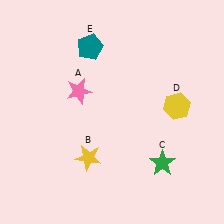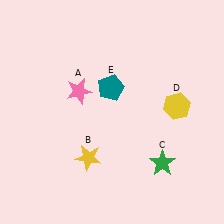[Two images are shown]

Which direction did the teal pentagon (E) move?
The teal pentagon (E) moved down.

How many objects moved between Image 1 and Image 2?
1 object moved between the two images.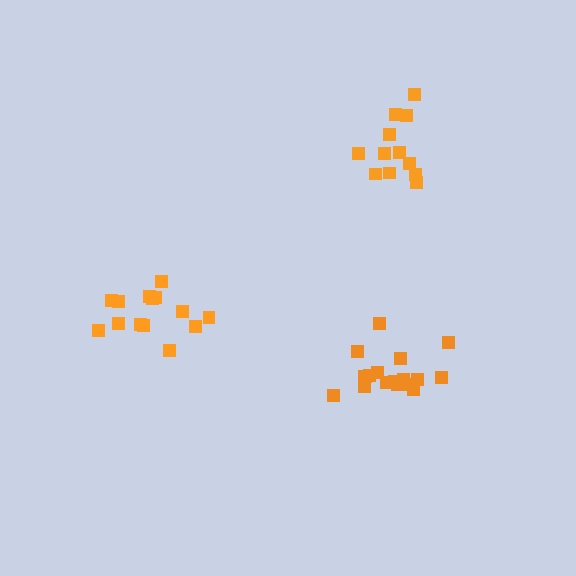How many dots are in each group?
Group 1: 14 dots, Group 2: 12 dots, Group 3: 18 dots (44 total).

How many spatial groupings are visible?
There are 3 spatial groupings.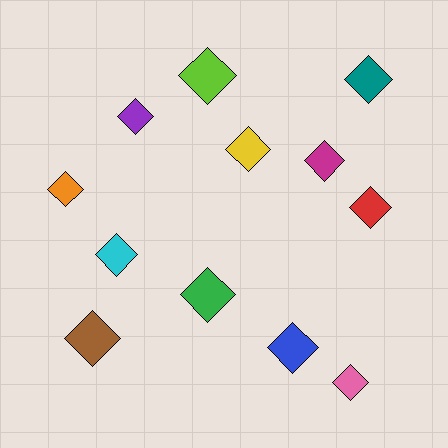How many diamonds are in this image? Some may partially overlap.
There are 12 diamonds.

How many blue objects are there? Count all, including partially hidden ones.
There is 1 blue object.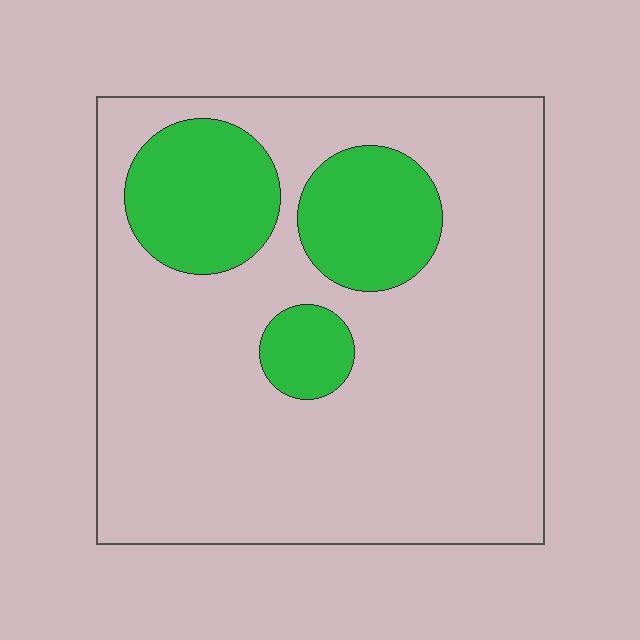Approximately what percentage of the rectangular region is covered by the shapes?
Approximately 20%.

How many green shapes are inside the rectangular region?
3.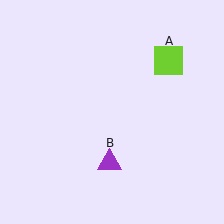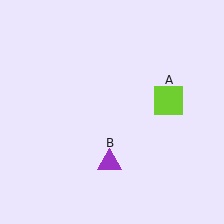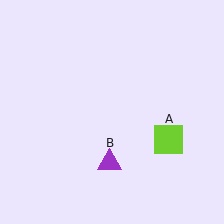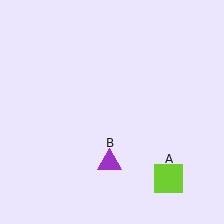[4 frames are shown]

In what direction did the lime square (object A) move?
The lime square (object A) moved down.